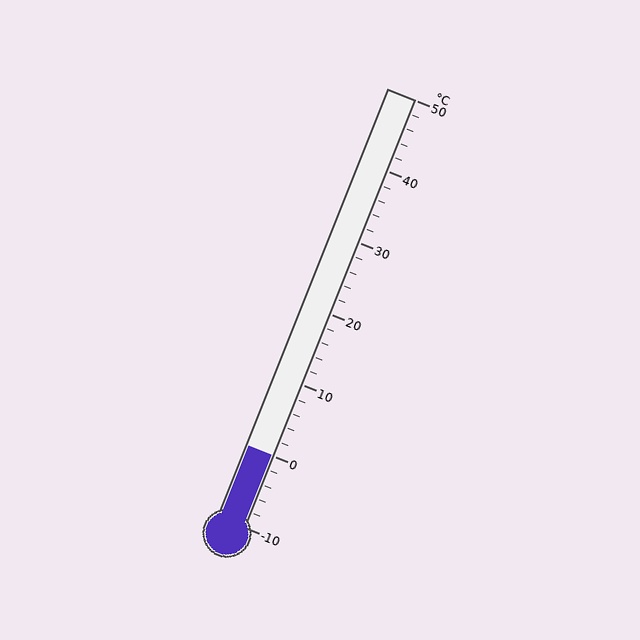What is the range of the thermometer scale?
The thermometer scale ranges from -10°C to 50°C.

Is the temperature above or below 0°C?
The temperature is at 0°C.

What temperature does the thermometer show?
The thermometer shows approximately 0°C.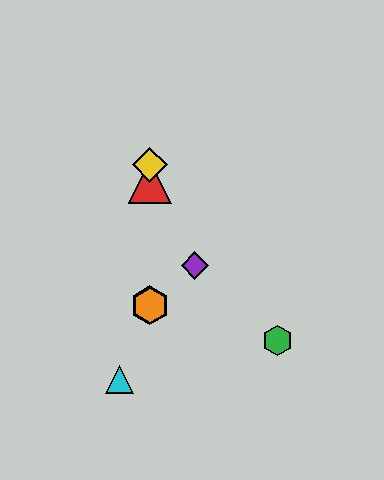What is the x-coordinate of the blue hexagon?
The blue hexagon is at x≈150.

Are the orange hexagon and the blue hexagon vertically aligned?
Yes, both are at x≈150.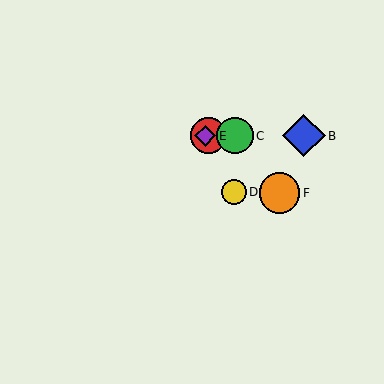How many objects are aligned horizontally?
4 objects (A, B, C, E) are aligned horizontally.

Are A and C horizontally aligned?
Yes, both are at y≈136.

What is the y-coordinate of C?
Object C is at y≈136.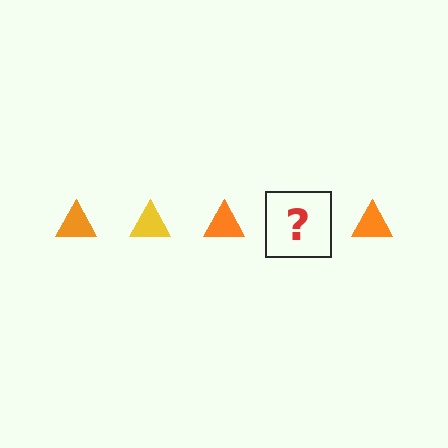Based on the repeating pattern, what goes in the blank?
The blank should be a yellow triangle.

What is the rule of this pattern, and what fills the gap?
The rule is that the pattern cycles through orange, yellow triangles. The gap should be filled with a yellow triangle.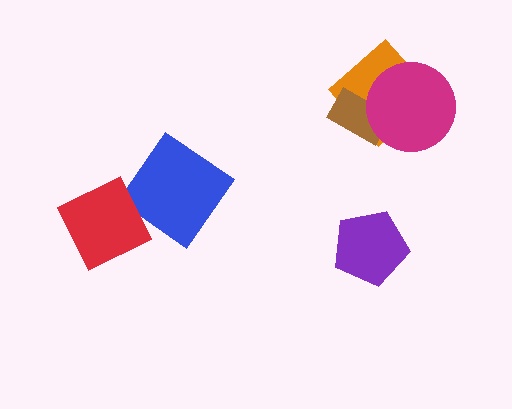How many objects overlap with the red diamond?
1 object overlaps with the red diamond.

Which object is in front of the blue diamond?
The red diamond is in front of the blue diamond.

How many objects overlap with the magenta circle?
2 objects overlap with the magenta circle.